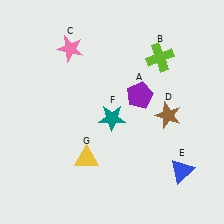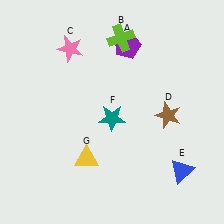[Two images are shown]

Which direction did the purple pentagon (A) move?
The purple pentagon (A) moved up.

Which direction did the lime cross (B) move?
The lime cross (B) moved left.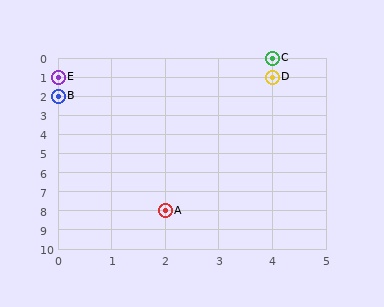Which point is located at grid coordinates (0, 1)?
Point E is at (0, 1).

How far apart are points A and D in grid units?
Points A and D are 2 columns and 7 rows apart (about 7.3 grid units diagonally).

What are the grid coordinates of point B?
Point B is at grid coordinates (0, 2).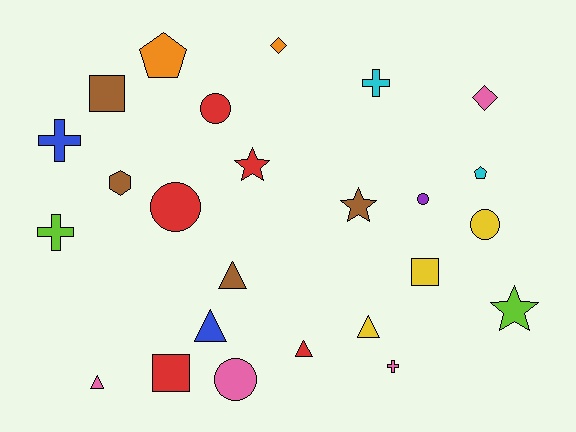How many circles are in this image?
There are 5 circles.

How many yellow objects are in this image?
There are 3 yellow objects.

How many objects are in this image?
There are 25 objects.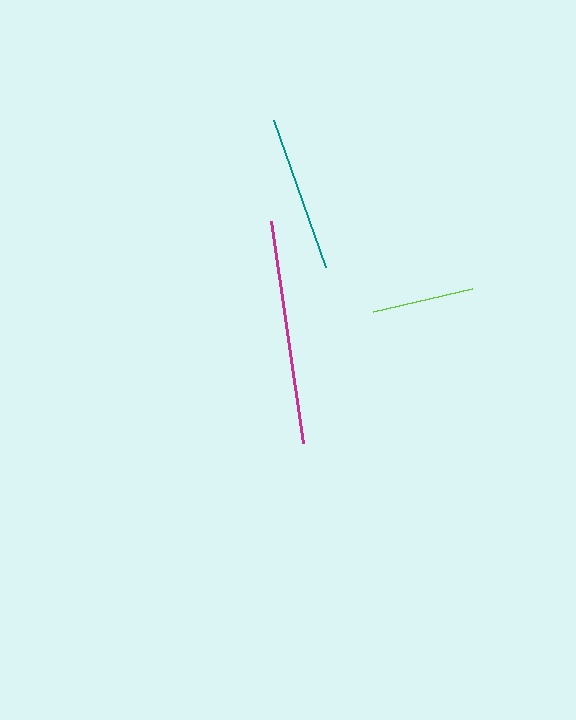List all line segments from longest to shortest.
From longest to shortest: magenta, teal, lime.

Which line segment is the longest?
The magenta line is the longest at approximately 224 pixels.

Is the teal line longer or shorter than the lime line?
The teal line is longer than the lime line.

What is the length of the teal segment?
The teal segment is approximately 155 pixels long.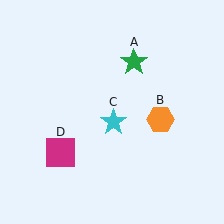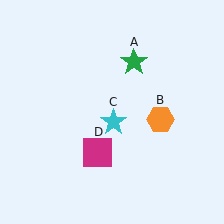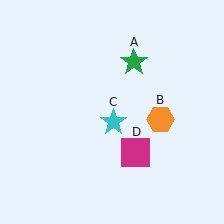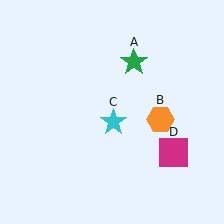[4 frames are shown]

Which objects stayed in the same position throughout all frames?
Green star (object A) and orange hexagon (object B) and cyan star (object C) remained stationary.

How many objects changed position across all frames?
1 object changed position: magenta square (object D).